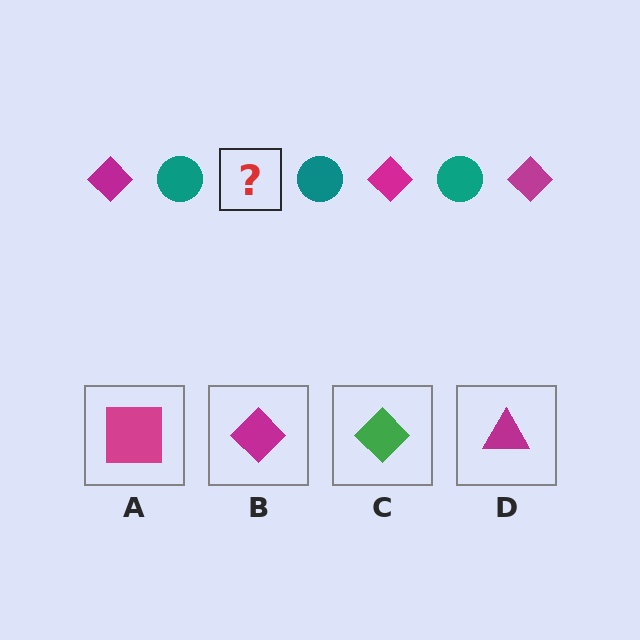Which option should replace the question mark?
Option B.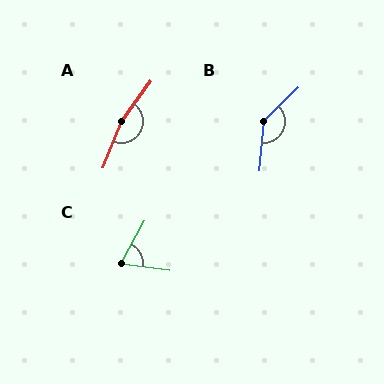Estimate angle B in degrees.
Approximately 139 degrees.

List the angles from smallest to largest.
C (70°), B (139°), A (166°).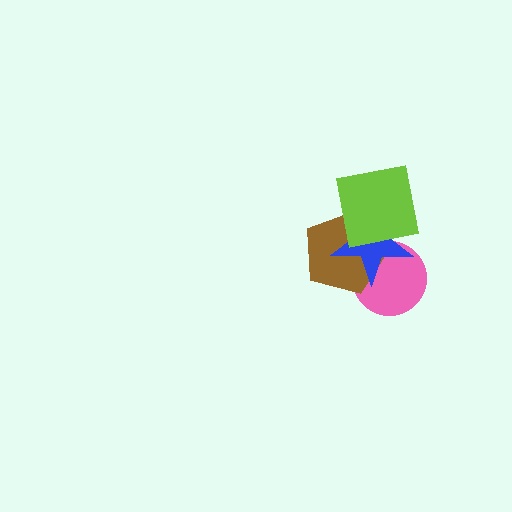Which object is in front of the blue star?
The lime square is in front of the blue star.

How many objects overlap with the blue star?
3 objects overlap with the blue star.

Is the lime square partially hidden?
No, no other shape covers it.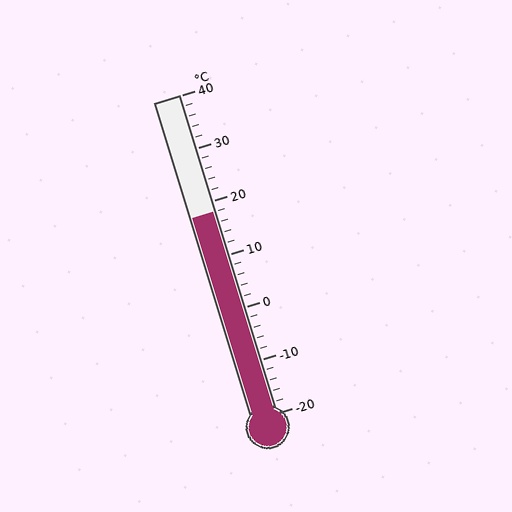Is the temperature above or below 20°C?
The temperature is below 20°C.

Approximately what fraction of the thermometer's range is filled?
The thermometer is filled to approximately 65% of its range.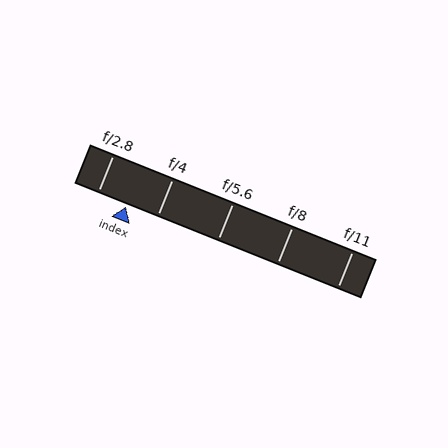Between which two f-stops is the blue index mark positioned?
The index mark is between f/2.8 and f/4.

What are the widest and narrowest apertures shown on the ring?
The widest aperture shown is f/2.8 and the narrowest is f/11.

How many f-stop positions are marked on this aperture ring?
There are 5 f-stop positions marked.